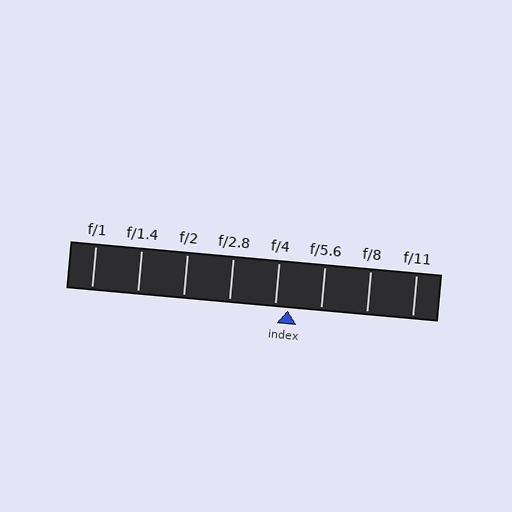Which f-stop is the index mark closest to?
The index mark is closest to f/4.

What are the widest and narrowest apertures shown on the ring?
The widest aperture shown is f/1 and the narrowest is f/11.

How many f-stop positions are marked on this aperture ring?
There are 8 f-stop positions marked.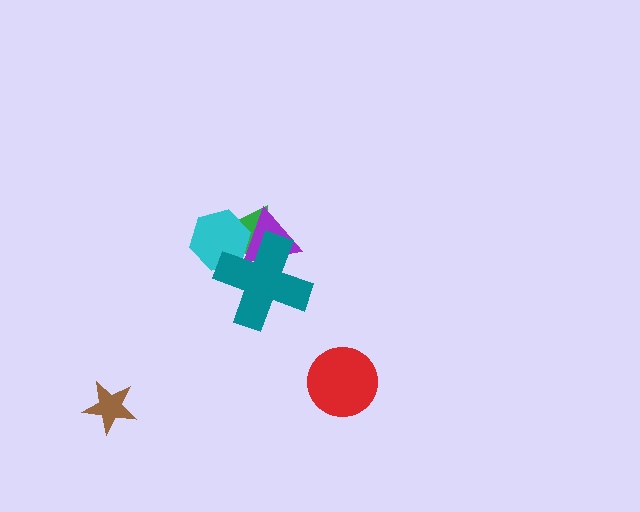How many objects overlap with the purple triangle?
3 objects overlap with the purple triangle.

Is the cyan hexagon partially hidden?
Yes, it is partially covered by another shape.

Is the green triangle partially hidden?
Yes, it is partially covered by another shape.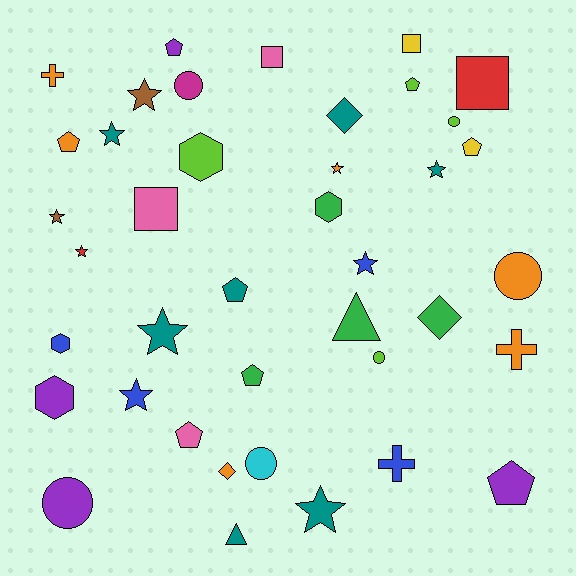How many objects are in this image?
There are 40 objects.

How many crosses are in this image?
There are 3 crosses.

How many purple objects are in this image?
There are 4 purple objects.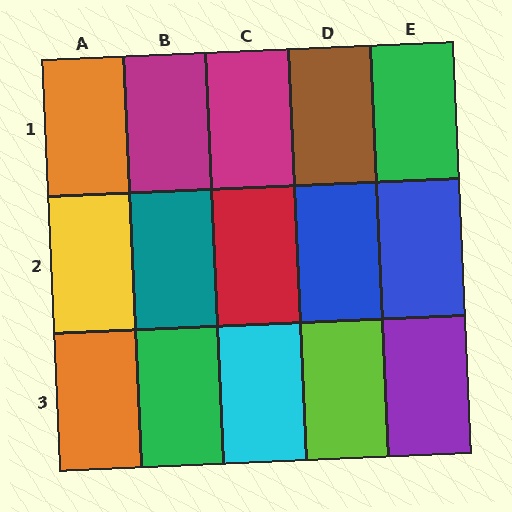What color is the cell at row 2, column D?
Blue.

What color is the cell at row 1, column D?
Brown.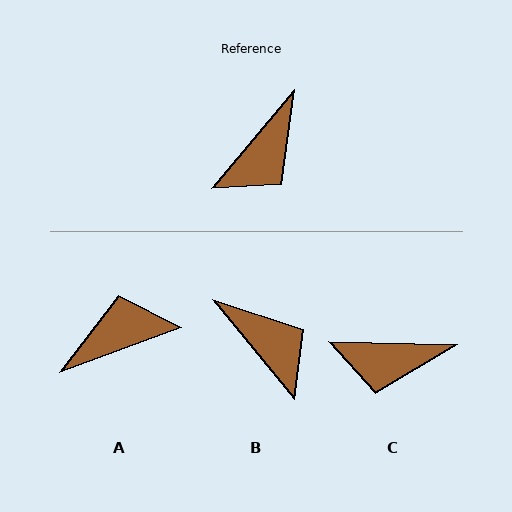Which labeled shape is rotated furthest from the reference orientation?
A, about 150 degrees away.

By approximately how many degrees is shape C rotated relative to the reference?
Approximately 51 degrees clockwise.